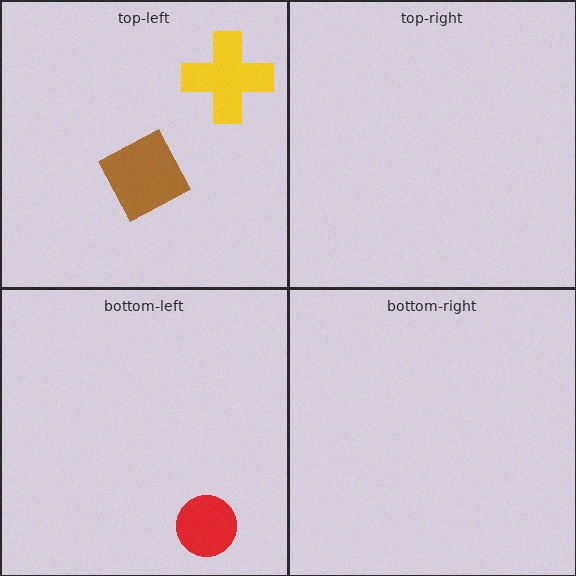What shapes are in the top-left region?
The brown diamond, the yellow cross.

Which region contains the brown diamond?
The top-left region.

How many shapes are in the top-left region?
2.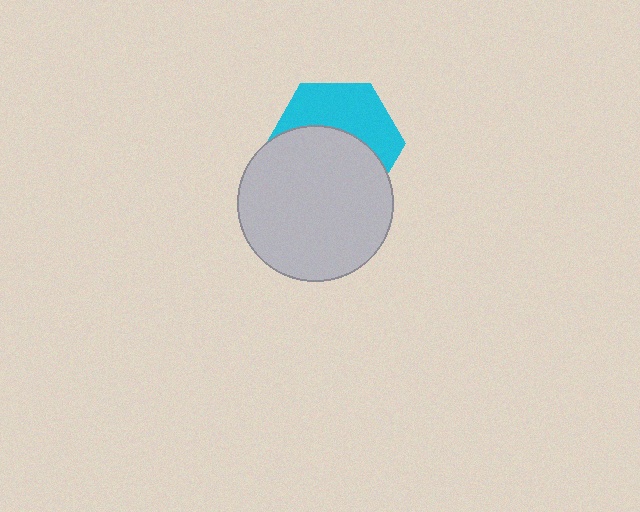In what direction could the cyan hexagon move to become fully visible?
The cyan hexagon could move up. That would shift it out from behind the light gray circle entirely.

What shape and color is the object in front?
The object in front is a light gray circle.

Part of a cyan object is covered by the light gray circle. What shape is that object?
It is a hexagon.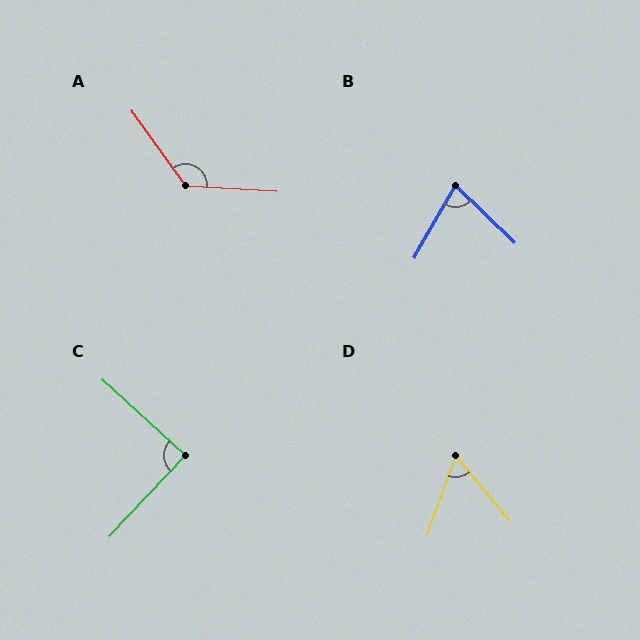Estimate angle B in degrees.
Approximately 76 degrees.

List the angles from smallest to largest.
D (59°), B (76°), C (90°), A (129°).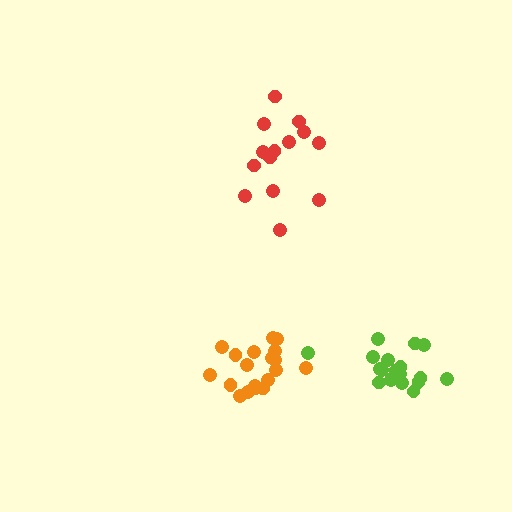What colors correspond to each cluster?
The clusters are colored: red, orange, lime.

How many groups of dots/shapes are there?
There are 3 groups.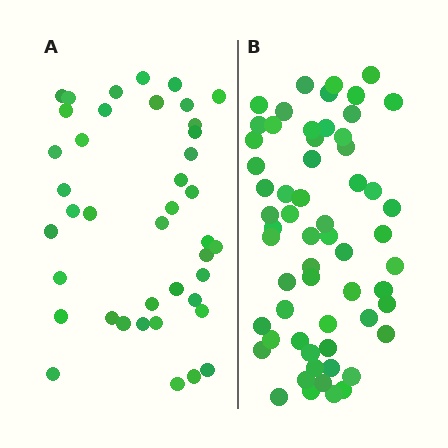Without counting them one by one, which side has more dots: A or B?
Region B (the right region) has more dots.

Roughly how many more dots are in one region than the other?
Region B has approximately 20 more dots than region A.